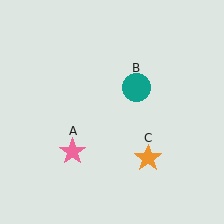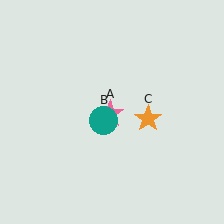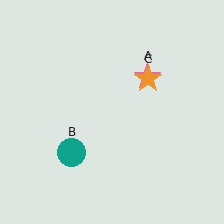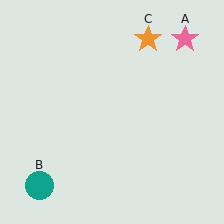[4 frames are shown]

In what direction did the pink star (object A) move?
The pink star (object A) moved up and to the right.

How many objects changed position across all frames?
3 objects changed position: pink star (object A), teal circle (object B), orange star (object C).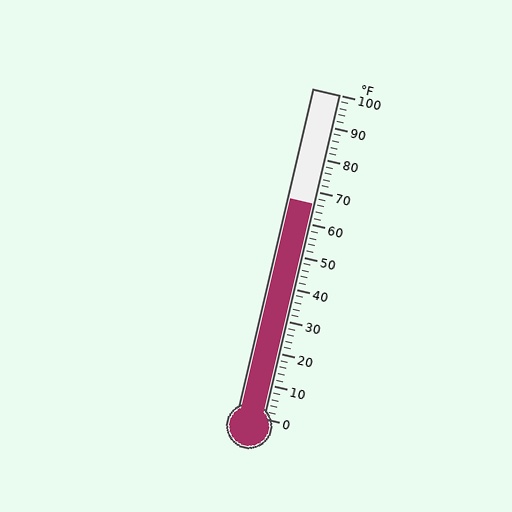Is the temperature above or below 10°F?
The temperature is above 10°F.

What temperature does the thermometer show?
The thermometer shows approximately 66°F.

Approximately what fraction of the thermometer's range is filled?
The thermometer is filled to approximately 65% of its range.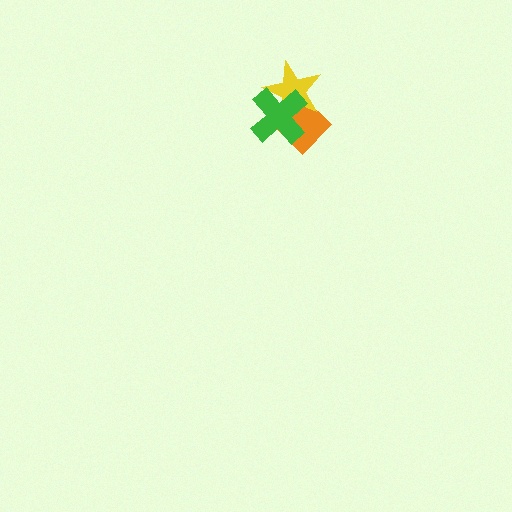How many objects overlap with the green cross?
2 objects overlap with the green cross.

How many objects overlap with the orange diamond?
2 objects overlap with the orange diamond.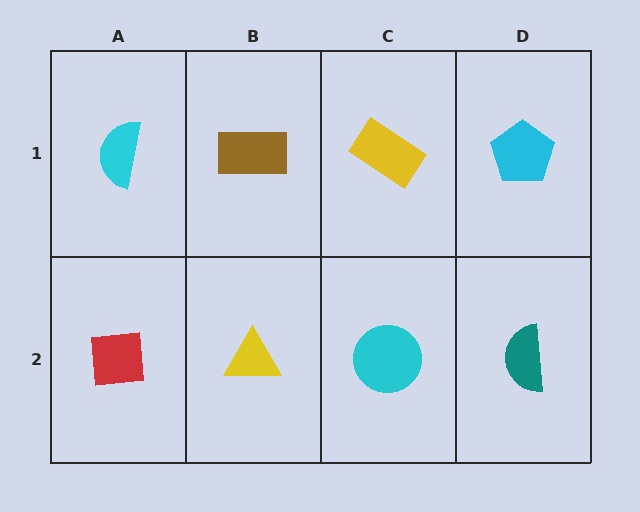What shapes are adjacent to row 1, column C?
A cyan circle (row 2, column C), a brown rectangle (row 1, column B), a cyan pentagon (row 1, column D).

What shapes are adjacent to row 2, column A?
A cyan semicircle (row 1, column A), a yellow triangle (row 2, column B).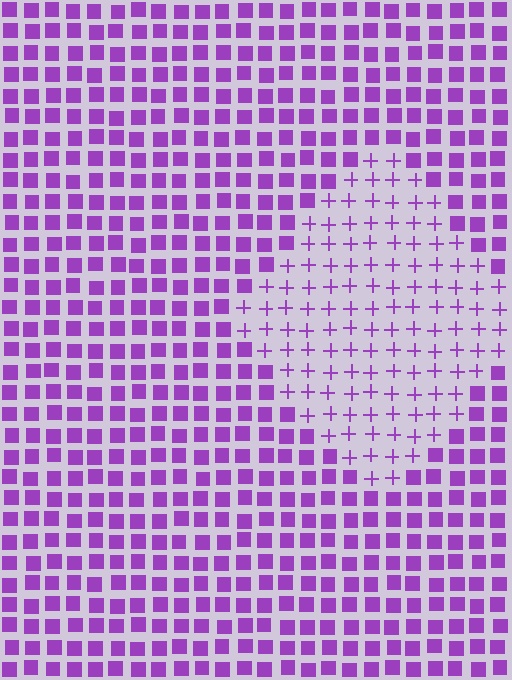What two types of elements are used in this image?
The image uses plus signs inside the diamond region and squares outside it.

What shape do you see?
I see a diamond.